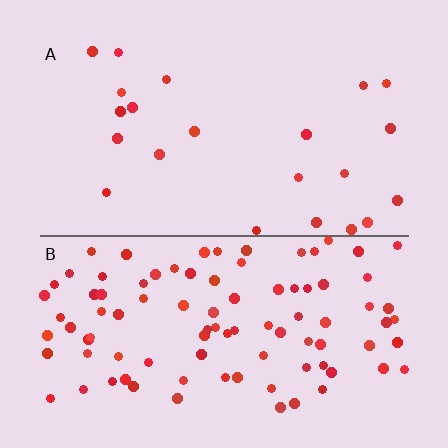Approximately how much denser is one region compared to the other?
Approximately 4.3× — region B over region A.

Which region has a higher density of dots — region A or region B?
B (the bottom).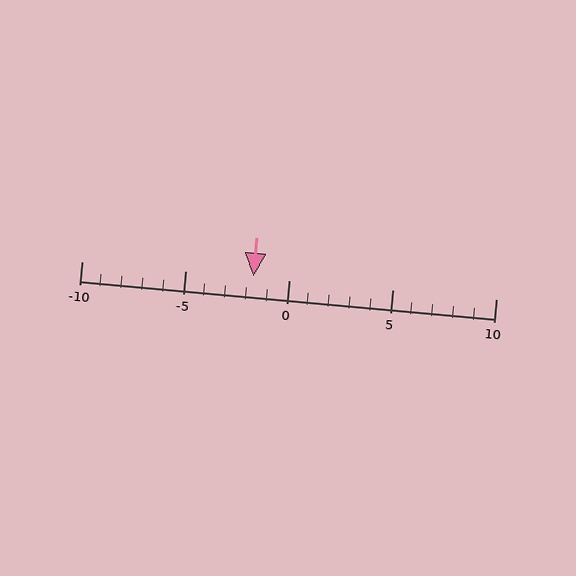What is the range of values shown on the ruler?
The ruler shows values from -10 to 10.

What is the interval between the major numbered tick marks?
The major tick marks are spaced 5 units apart.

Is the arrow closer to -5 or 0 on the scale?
The arrow is closer to 0.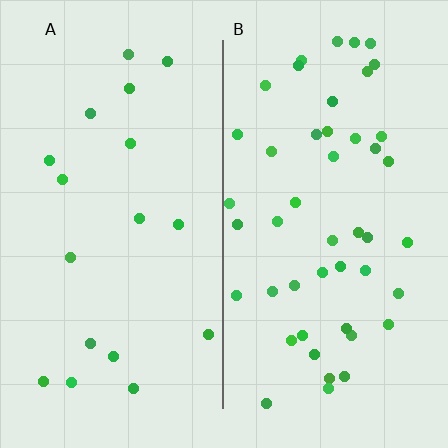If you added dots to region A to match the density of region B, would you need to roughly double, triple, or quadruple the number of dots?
Approximately triple.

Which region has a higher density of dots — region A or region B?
B (the right).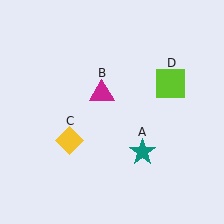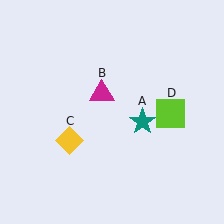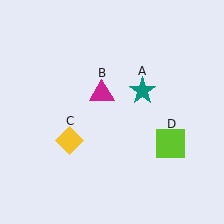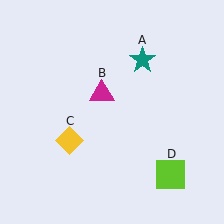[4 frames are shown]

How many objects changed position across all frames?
2 objects changed position: teal star (object A), lime square (object D).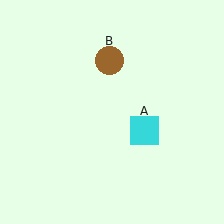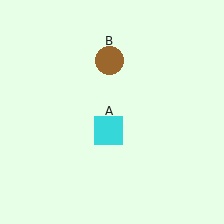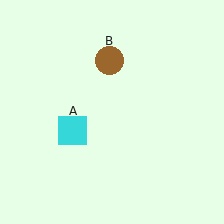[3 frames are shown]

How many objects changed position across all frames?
1 object changed position: cyan square (object A).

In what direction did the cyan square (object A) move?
The cyan square (object A) moved left.